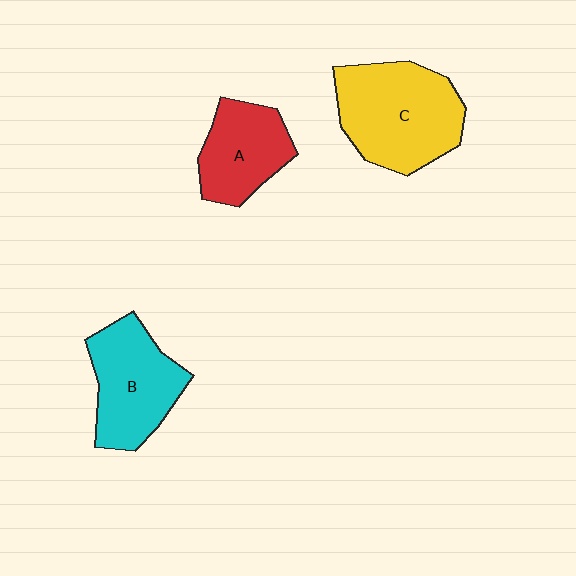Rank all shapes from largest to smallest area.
From largest to smallest: C (yellow), B (cyan), A (red).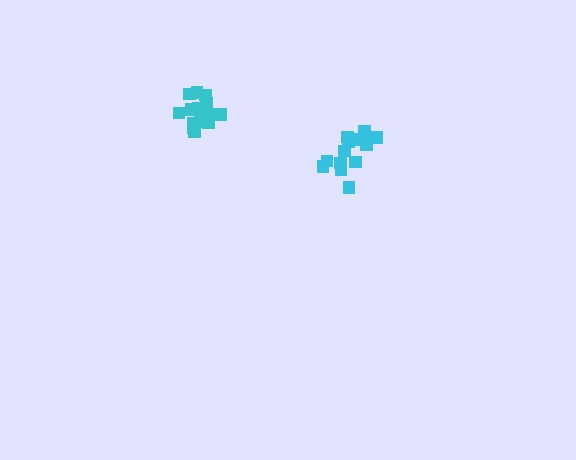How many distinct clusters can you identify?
There are 2 distinct clusters.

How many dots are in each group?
Group 1: 15 dots, Group 2: 14 dots (29 total).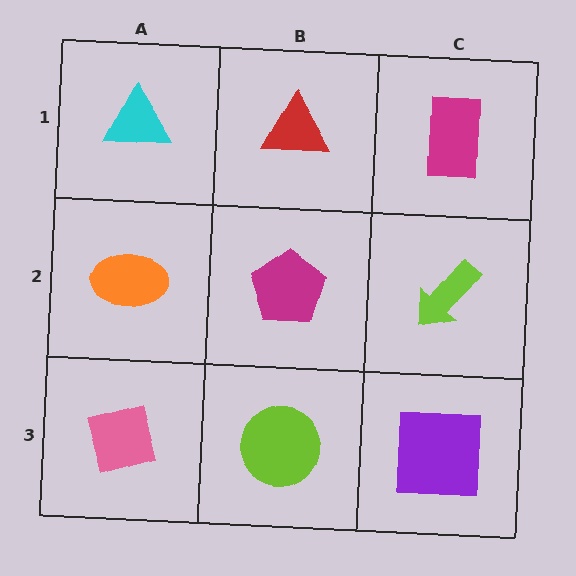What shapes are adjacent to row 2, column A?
A cyan triangle (row 1, column A), a pink diamond (row 3, column A), a magenta pentagon (row 2, column B).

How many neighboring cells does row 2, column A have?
3.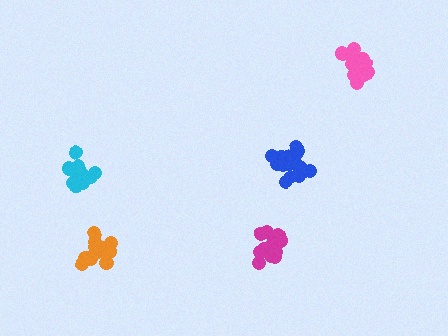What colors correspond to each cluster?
The clusters are colored: magenta, cyan, orange, blue, pink.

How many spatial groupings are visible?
There are 5 spatial groupings.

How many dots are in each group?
Group 1: 15 dots, Group 2: 15 dots, Group 3: 18 dots, Group 4: 19 dots, Group 5: 17 dots (84 total).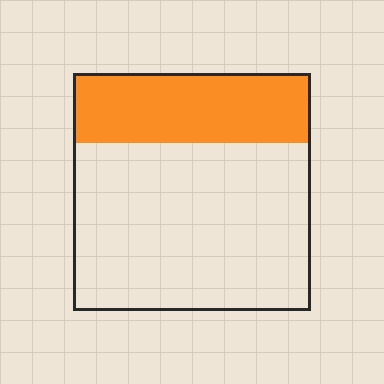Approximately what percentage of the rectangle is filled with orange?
Approximately 30%.